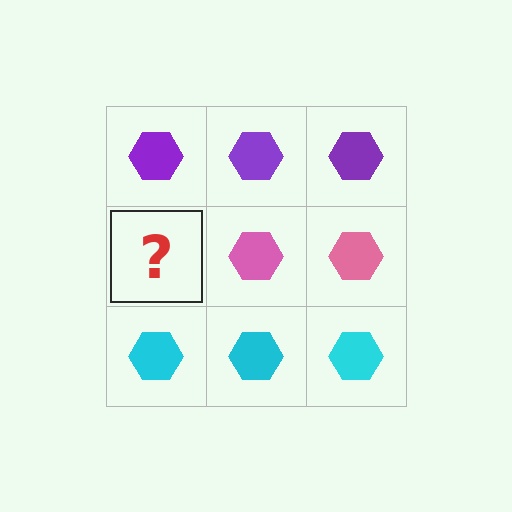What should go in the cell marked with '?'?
The missing cell should contain a pink hexagon.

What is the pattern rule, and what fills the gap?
The rule is that each row has a consistent color. The gap should be filled with a pink hexagon.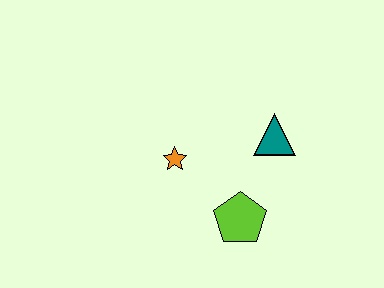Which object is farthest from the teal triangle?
The orange star is farthest from the teal triangle.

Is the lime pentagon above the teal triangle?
No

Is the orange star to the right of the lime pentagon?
No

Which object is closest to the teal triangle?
The lime pentagon is closest to the teal triangle.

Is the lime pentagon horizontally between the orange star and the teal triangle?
Yes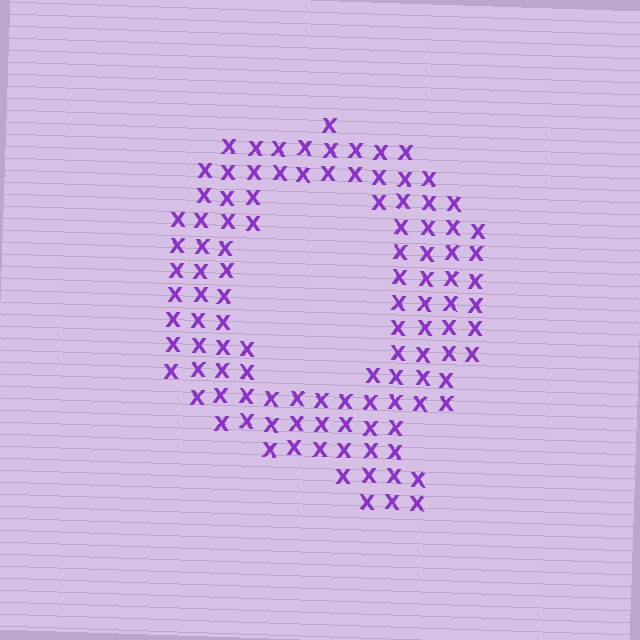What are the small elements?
The small elements are letter X's.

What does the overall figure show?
The overall figure shows the letter Q.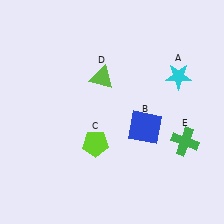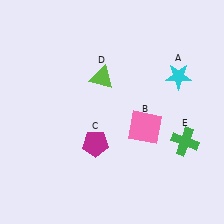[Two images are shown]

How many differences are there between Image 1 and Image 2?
There are 2 differences between the two images.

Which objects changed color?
B changed from blue to pink. C changed from lime to magenta.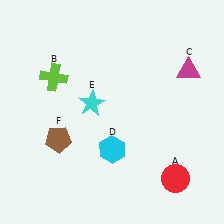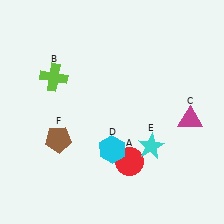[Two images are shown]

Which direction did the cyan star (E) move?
The cyan star (E) moved right.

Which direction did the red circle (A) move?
The red circle (A) moved left.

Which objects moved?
The objects that moved are: the red circle (A), the magenta triangle (C), the cyan star (E).